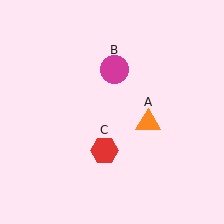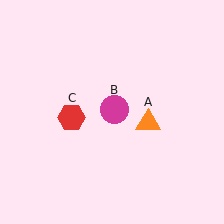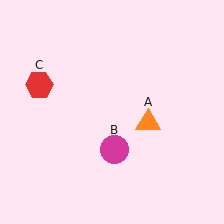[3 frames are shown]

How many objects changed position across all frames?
2 objects changed position: magenta circle (object B), red hexagon (object C).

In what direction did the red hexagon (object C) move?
The red hexagon (object C) moved up and to the left.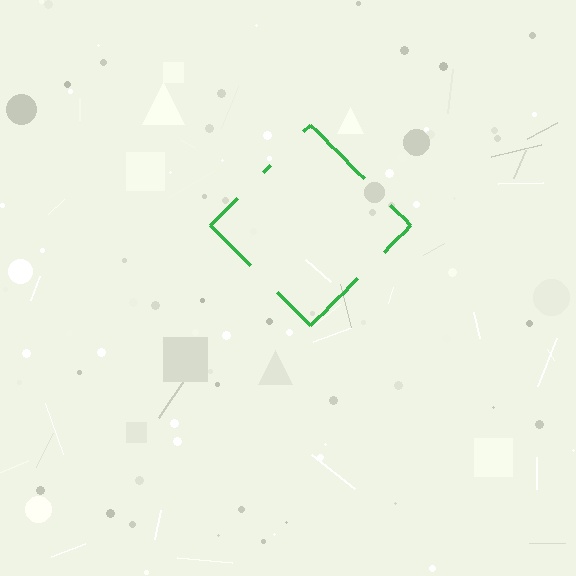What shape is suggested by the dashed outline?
The dashed outline suggests a diamond.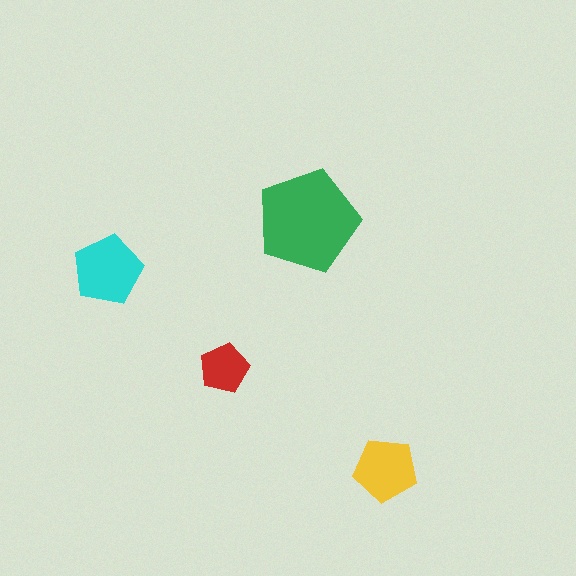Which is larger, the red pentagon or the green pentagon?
The green one.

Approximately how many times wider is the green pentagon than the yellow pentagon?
About 1.5 times wider.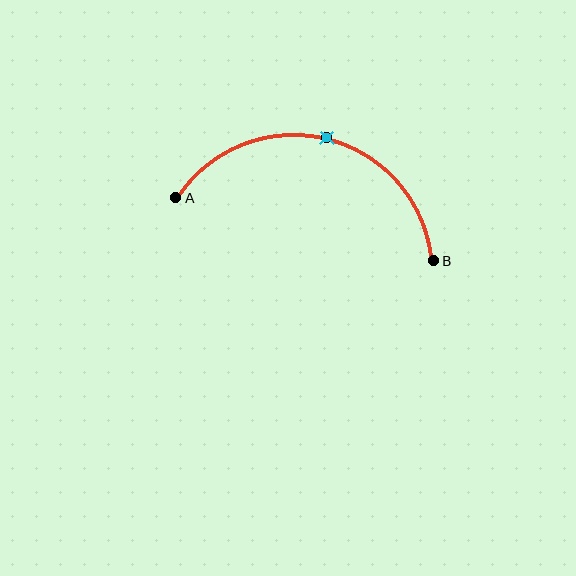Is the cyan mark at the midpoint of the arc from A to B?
Yes. The cyan mark lies on the arc at equal arc-length from both A and B — it is the arc midpoint.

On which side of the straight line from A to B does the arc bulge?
The arc bulges above the straight line connecting A and B.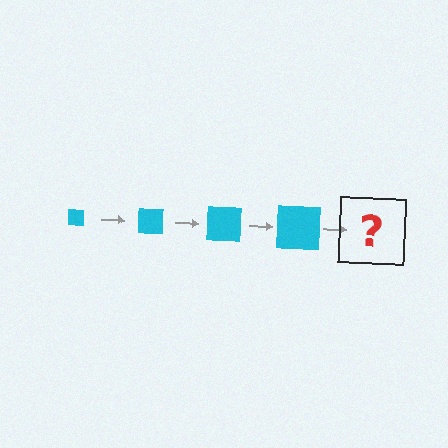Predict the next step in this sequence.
The next step is a cyan square, larger than the previous one.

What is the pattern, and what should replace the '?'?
The pattern is that the square gets progressively larger each step. The '?' should be a cyan square, larger than the previous one.